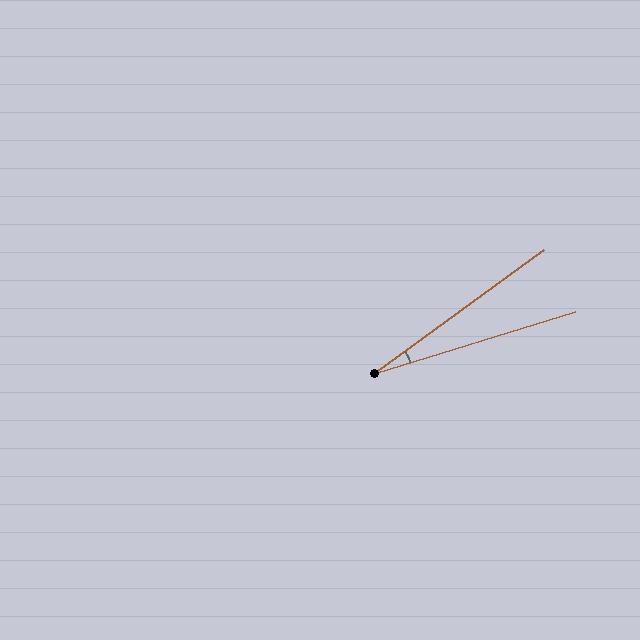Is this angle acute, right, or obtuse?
It is acute.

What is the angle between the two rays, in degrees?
Approximately 19 degrees.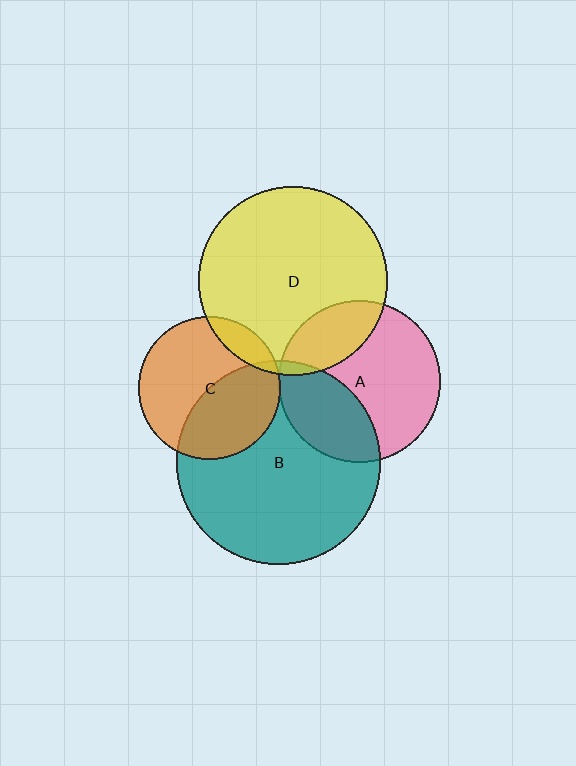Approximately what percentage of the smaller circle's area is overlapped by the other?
Approximately 25%.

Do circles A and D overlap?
Yes.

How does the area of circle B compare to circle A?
Approximately 1.6 times.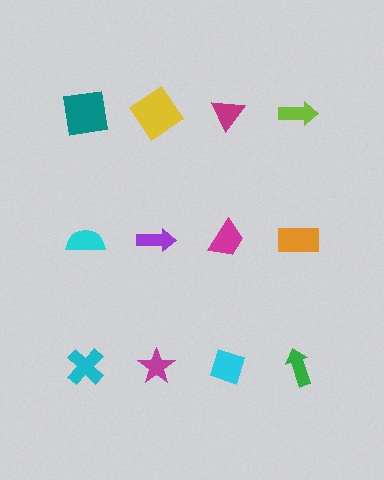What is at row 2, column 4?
An orange rectangle.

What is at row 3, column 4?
A green arrow.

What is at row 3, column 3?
A cyan diamond.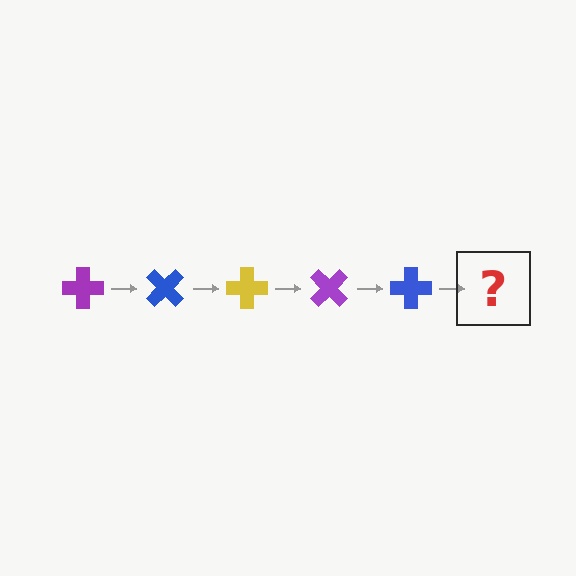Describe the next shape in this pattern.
It should be a yellow cross, rotated 225 degrees from the start.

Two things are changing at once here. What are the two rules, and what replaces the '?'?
The two rules are that it rotates 45 degrees each step and the color cycles through purple, blue, and yellow. The '?' should be a yellow cross, rotated 225 degrees from the start.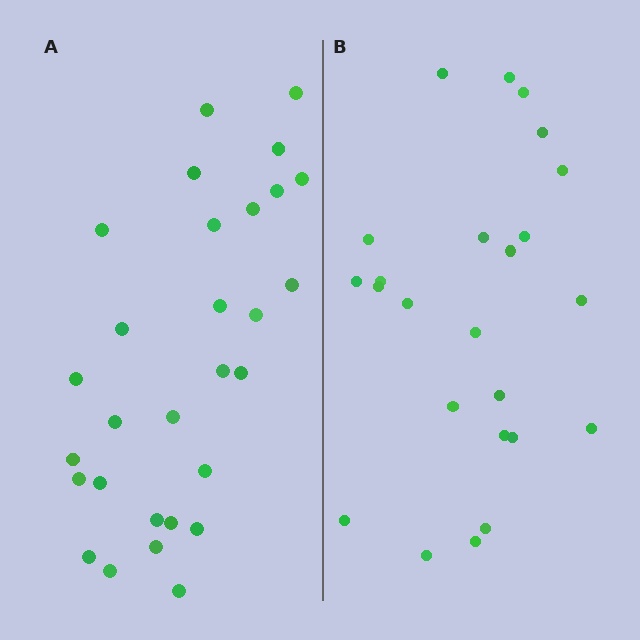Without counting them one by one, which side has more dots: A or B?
Region A (the left region) has more dots.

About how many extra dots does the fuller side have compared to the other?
Region A has about 5 more dots than region B.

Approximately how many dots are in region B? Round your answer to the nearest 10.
About 20 dots. (The exact count is 24, which rounds to 20.)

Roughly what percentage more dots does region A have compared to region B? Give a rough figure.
About 20% more.